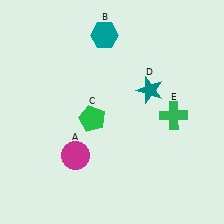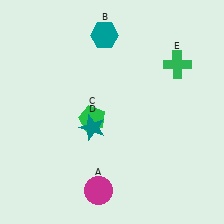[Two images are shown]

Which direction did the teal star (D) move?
The teal star (D) moved left.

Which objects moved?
The objects that moved are: the magenta circle (A), the teal star (D), the green cross (E).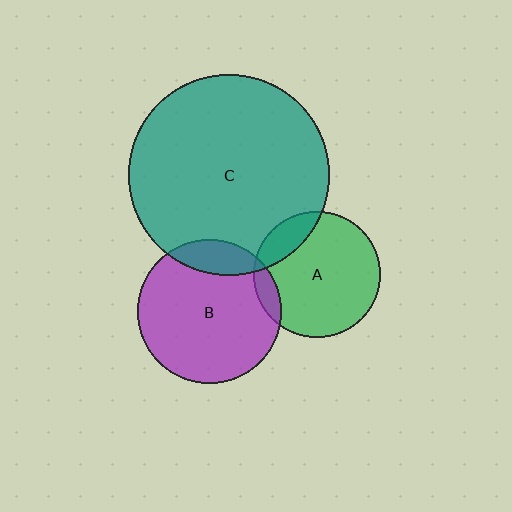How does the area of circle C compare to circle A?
Approximately 2.5 times.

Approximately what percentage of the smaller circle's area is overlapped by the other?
Approximately 10%.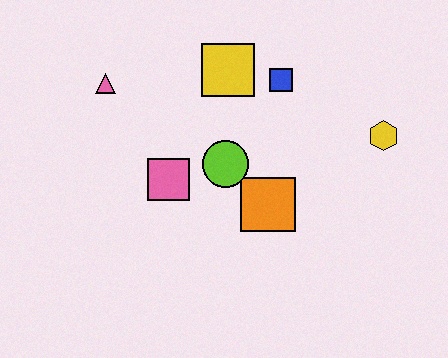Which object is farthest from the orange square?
The pink triangle is farthest from the orange square.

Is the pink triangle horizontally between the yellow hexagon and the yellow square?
No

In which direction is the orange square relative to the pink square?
The orange square is to the right of the pink square.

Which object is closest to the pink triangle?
The pink square is closest to the pink triangle.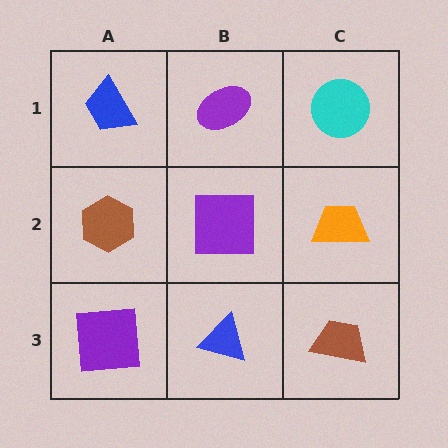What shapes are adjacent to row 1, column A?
A brown hexagon (row 2, column A), a purple ellipse (row 1, column B).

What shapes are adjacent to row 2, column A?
A blue trapezoid (row 1, column A), a purple square (row 3, column A), a purple square (row 2, column B).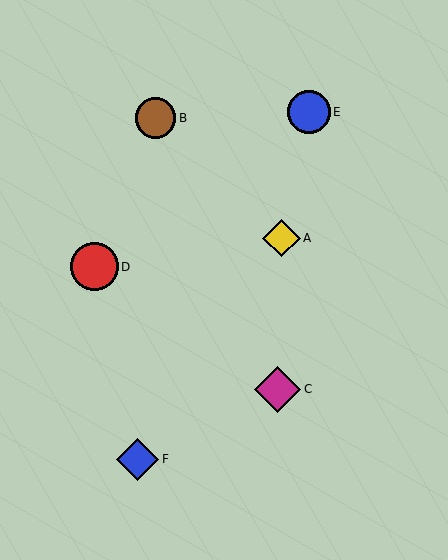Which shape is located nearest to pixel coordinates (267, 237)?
The yellow diamond (labeled A) at (282, 238) is nearest to that location.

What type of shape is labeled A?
Shape A is a yellow diamond.